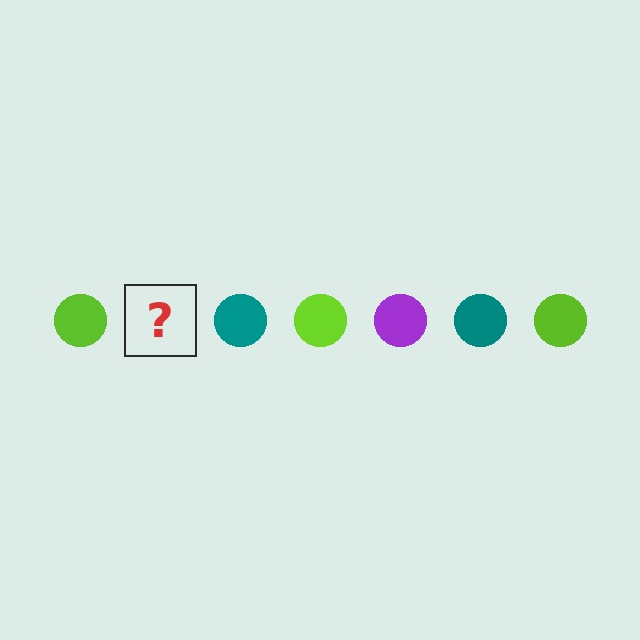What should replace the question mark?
The question mark should be replaced with a purple circle.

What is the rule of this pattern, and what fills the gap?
The rule is that the pattern cycles through lime, purple, teal circles. The gap should be filled with a purple circle.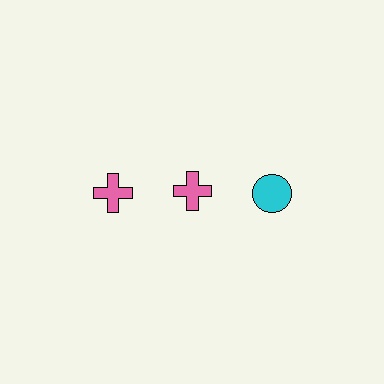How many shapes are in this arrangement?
There are 3 shapes arranged in a grid pattern.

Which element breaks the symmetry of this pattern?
The cyan circle in the top row, center column breaks the symmetry. All other shapes are pink crosses.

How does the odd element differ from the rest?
It differs in both color (cyan instead of pink) and shape (circle instead of cross).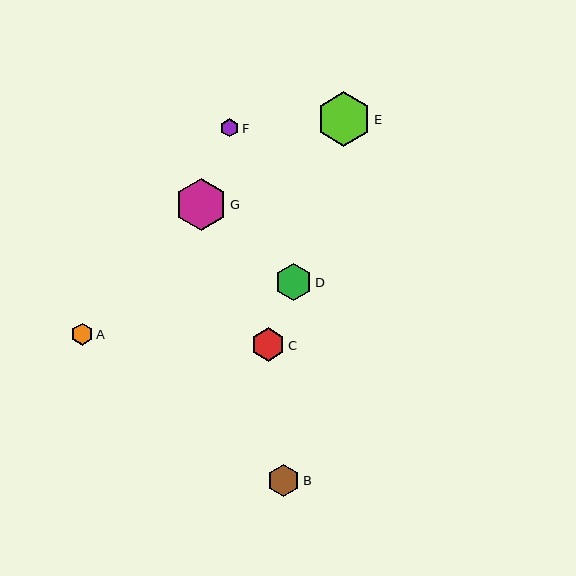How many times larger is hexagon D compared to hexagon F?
Hexagon D is approximately 2.1 times the size of hexagon F.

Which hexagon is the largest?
Hexagon E is the largest with a size of approximately 54 pixels.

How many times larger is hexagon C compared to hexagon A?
Hexagon C is approximately 1.5 times the size of hexagon A.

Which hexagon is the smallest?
Hexagon F is the smallest with a size of approximately 18 pixels.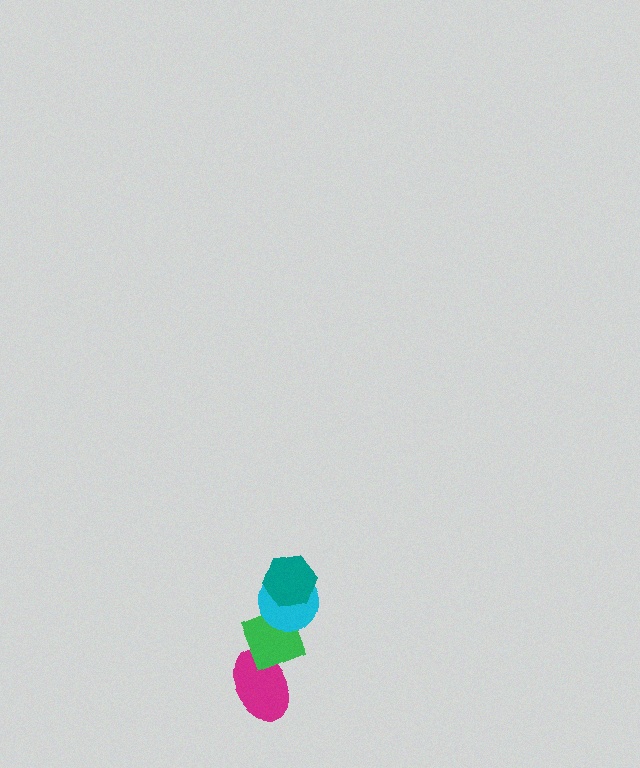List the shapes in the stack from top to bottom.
From top to bottom: the teal hexagon, the cyan circle, the green diamond, the magenta ellipse.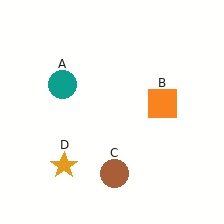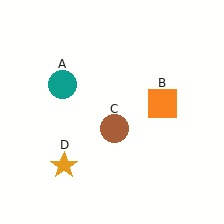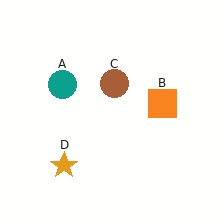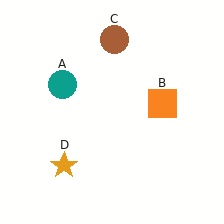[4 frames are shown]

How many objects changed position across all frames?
1 object changed position: brown circle (object C).